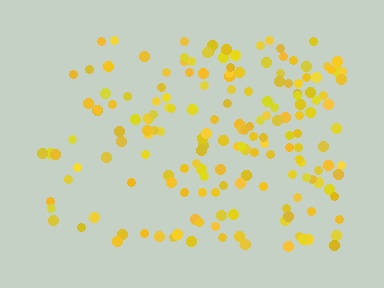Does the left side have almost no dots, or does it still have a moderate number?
Still a moderate number, just noticeably fewer than the right.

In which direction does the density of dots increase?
From left to right, with the right side densest.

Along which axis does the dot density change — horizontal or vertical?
Horizontal.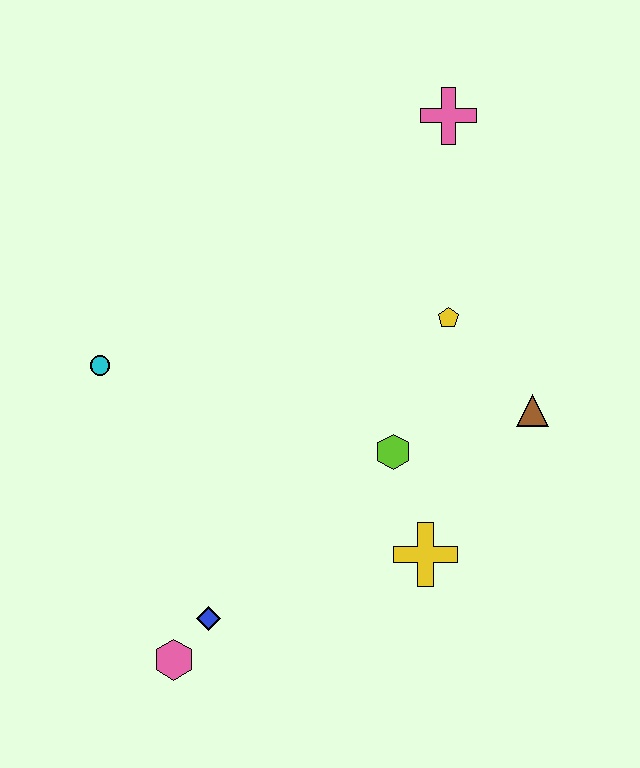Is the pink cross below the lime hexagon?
No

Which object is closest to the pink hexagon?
The blue diamond is closest to the pink hexagon.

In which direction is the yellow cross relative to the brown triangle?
The yellow cross is below the brown triangle.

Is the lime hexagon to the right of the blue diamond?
Yes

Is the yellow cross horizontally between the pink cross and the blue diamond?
Yes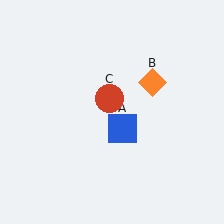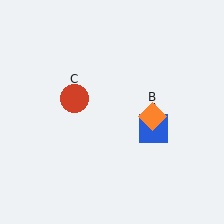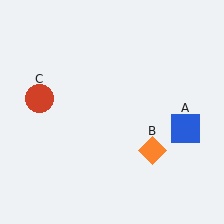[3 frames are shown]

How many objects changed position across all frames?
3 objects changed position: blue square (object A), orange diamond (object B), red circle (object C).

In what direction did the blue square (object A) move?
The blue square (object A) moved right.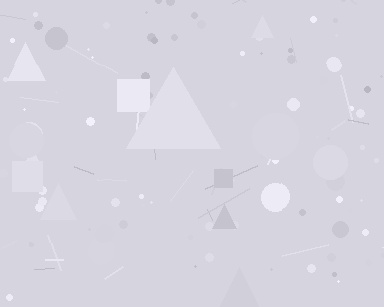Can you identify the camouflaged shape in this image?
The camouflaged shape is a triangle.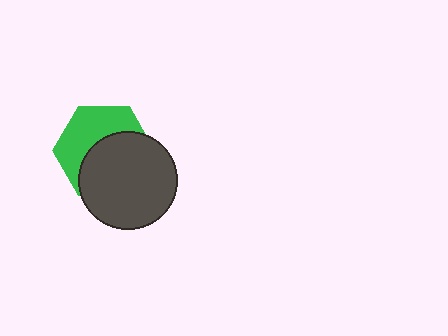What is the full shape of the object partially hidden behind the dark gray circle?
The partially hidden object is a green hexagon.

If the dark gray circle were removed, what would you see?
You would see the complete green hexagon.